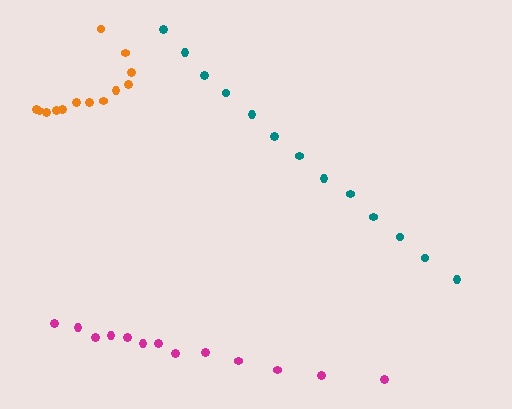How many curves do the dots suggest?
There are 3 distinct paths.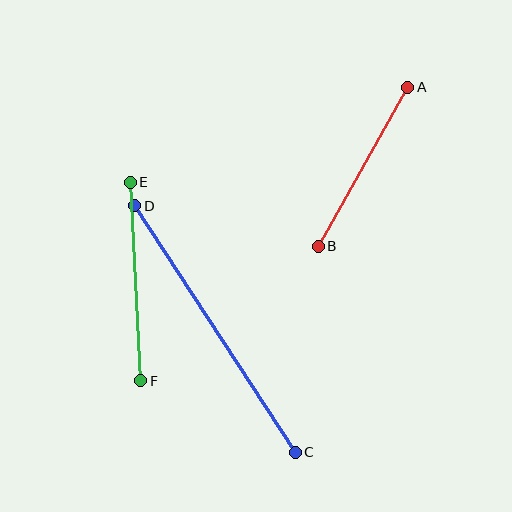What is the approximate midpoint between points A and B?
The midpoint is at approximately (363, 167) pixels.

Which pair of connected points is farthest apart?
Points C and D are farthest apart.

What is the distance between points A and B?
The distance is approximately 182 pixels.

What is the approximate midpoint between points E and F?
The midpoint is at approximately (136, 282) pixels.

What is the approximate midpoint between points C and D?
The midpoint is at approximately (215, 329) pixels.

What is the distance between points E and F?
The distance is approximately 199 pixels.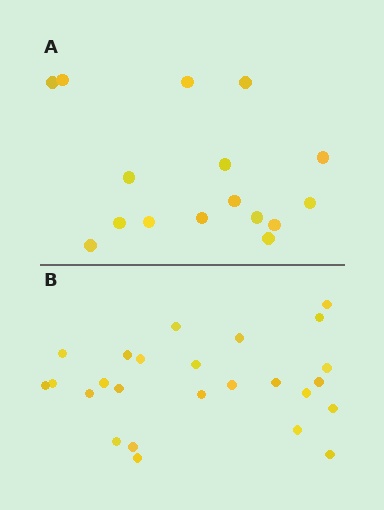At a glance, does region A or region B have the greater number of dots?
Region B (the bottom region) has more dots.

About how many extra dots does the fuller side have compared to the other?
Region B has roughly 8 or so more dots than region A.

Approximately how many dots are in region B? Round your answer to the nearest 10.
About 20 dots. (The exact count is 25, which rounds to 20.)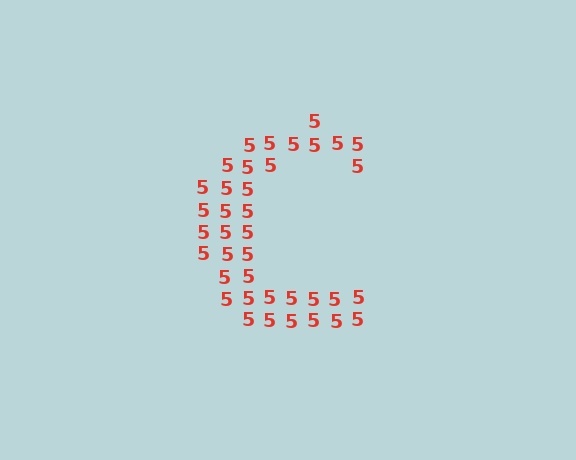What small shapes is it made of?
It is made of small digit 5's.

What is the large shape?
The large shape is the letter C.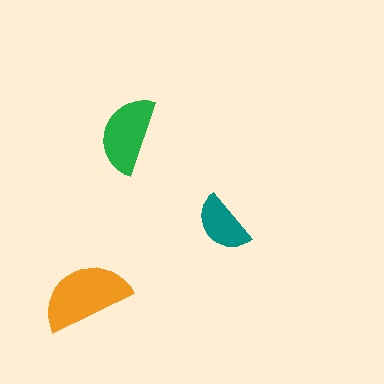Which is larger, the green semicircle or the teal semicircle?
The green one.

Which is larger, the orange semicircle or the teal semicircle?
The orange one.